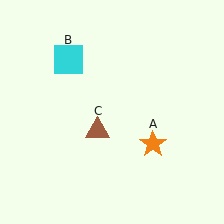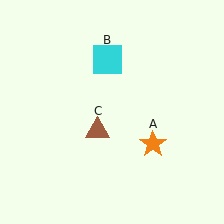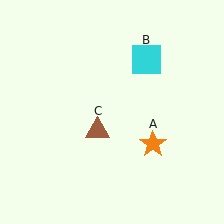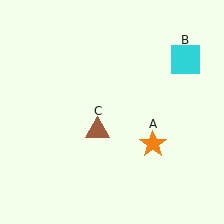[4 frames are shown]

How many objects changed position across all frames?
1 object changed position: cyan square (object B).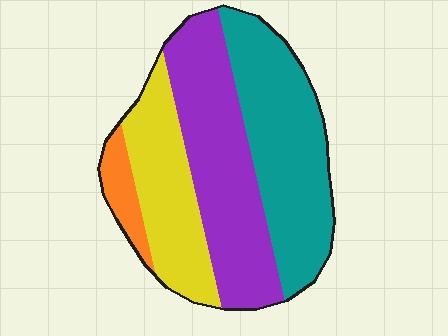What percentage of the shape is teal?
Teal takes up between a quarter and a half of the shape.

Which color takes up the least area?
Orange, at roughly 5%.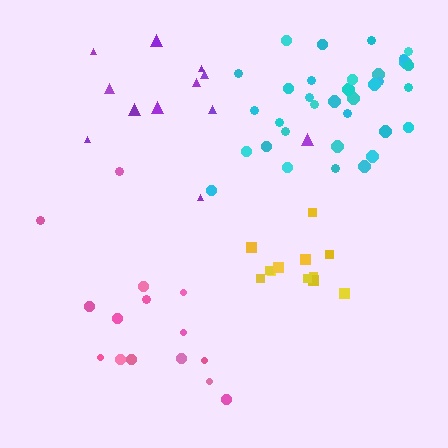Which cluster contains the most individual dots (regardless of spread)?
Cyan (34).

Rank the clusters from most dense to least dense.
yellow, cyan, pink, purple.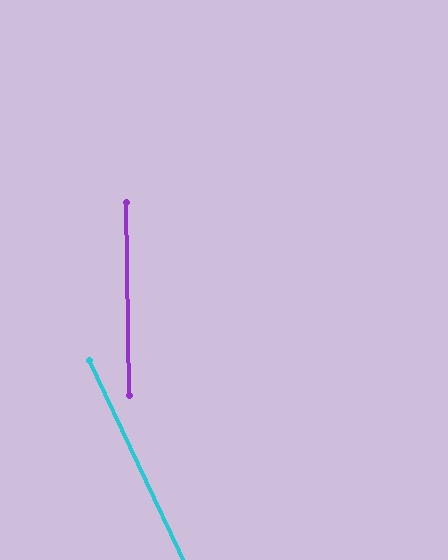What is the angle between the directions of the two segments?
Approximately 24 degrees.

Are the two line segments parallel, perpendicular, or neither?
Neither parallel nor perpendicular — they differ by about 24°.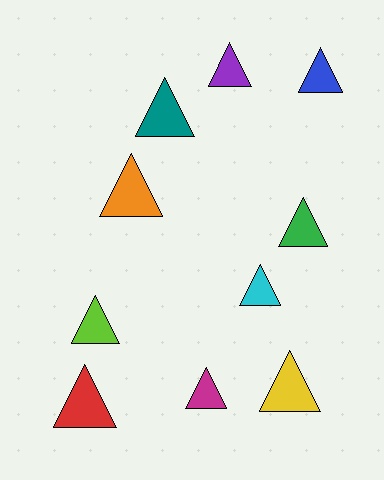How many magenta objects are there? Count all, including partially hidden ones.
There is 1 magenta object.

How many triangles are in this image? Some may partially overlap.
There are 10 triangles.